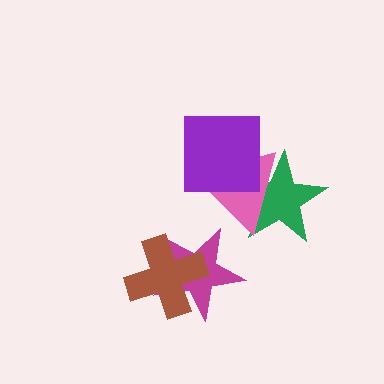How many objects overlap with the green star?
2 objects overlap with the green star.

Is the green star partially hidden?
Yes, it is partially covered by another shape.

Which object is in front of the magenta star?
The brown cross is in front of the magenta star.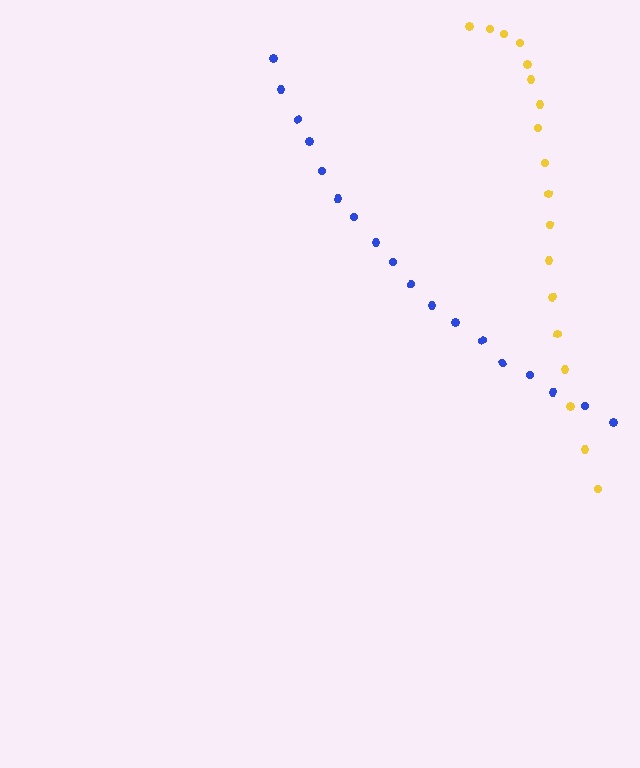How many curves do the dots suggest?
There are 2 distinct paths.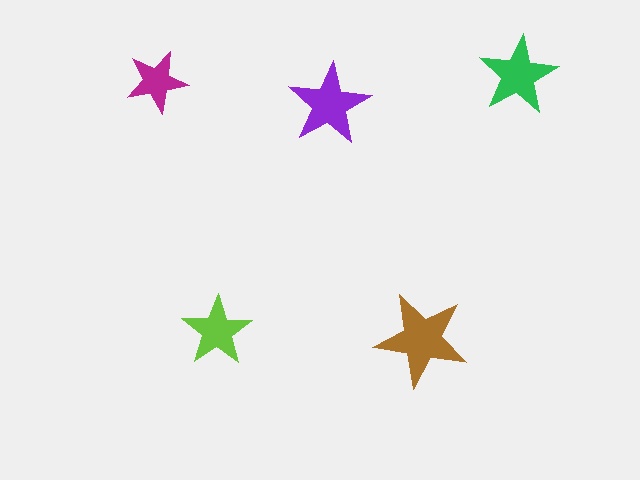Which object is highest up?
The green star is topmost.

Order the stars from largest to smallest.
the brown one, the purple one, the green one, the lime one, the magenta one.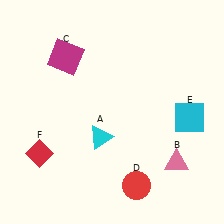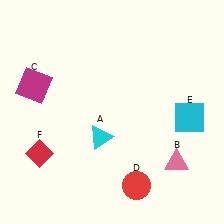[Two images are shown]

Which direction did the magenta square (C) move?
The magenta square (C) moved left.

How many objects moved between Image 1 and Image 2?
1 object moved between the two images.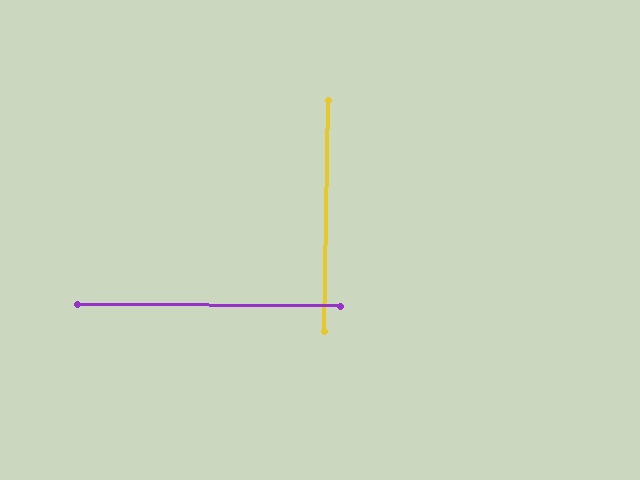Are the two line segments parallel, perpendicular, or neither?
Perpendicular — they meet at approximately 89°.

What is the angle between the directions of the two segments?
Approximately 89 degrees.